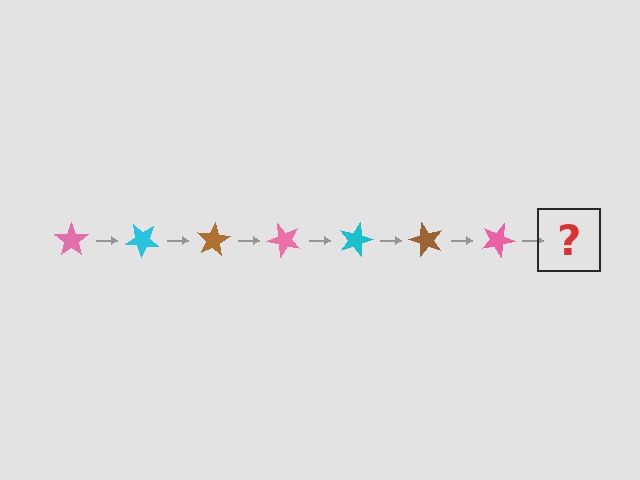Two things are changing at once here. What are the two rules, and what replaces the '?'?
The two rules are that it rotates 40 degrees each step and the color cycles through pink, cyan, and brown. The '?' should be a cyan star, rotated 280 degrees from the start.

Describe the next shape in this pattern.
It should be a cyan star, rotated 280 degrees from the start.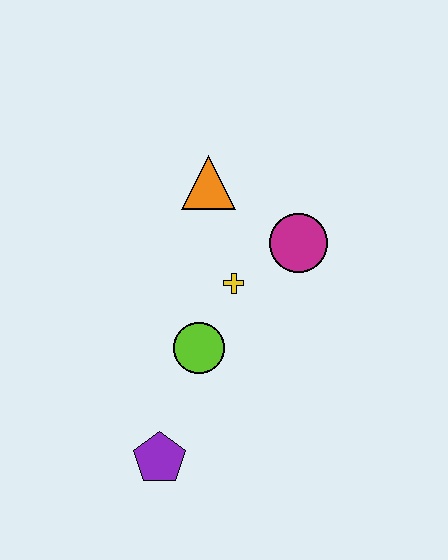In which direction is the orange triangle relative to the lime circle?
The orange triangle is above the lime circle.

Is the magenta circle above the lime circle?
Yes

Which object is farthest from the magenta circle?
The purple pentagon is farthest from the magenta circle.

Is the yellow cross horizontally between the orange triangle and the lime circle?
No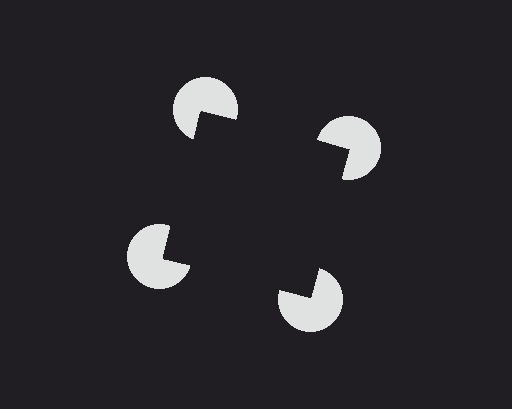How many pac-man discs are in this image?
There are 4 — one at each vertex of the illusory square.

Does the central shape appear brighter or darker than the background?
It typically appears slightly darker than the background, even though no actual brightness change is drawn.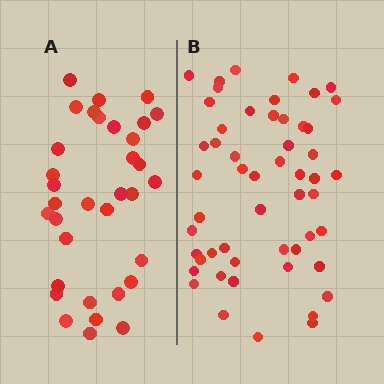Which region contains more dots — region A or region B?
Region B (the right region) has more dots.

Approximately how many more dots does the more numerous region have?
Region B has approximately 20 more dots than region A.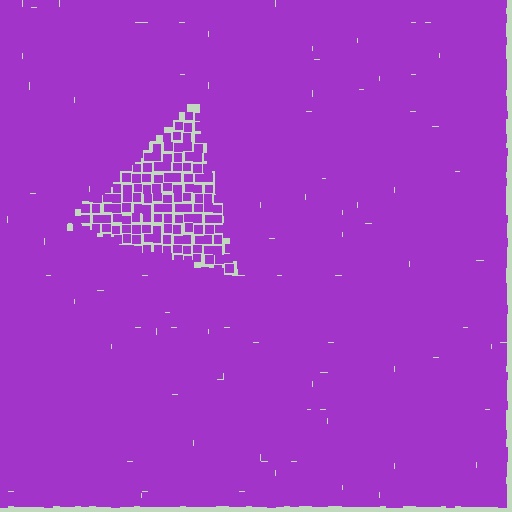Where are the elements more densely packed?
The elements are more densely packed outside the triangle boundary.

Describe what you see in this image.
The image contains small purple elements arranged at two different densities. A triangle-shaped region is visible where the elements are less densely packed than the surrounding area.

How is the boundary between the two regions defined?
The boundary is defined by a change in element density (approximately 1.9x ratio). All elements are the same color, size, and shape.